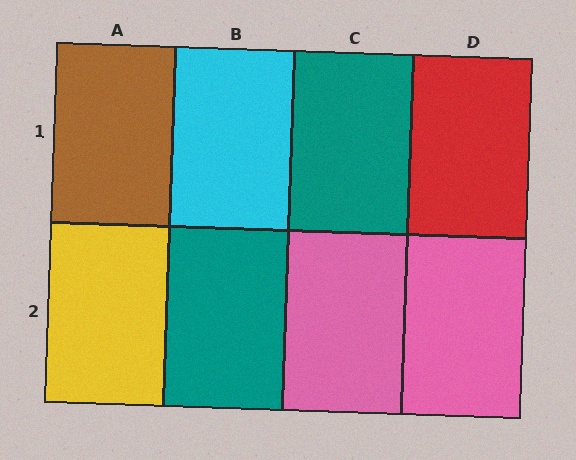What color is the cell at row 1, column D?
Red.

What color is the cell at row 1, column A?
Brown.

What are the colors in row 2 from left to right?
Yellow, teal, pink, pink.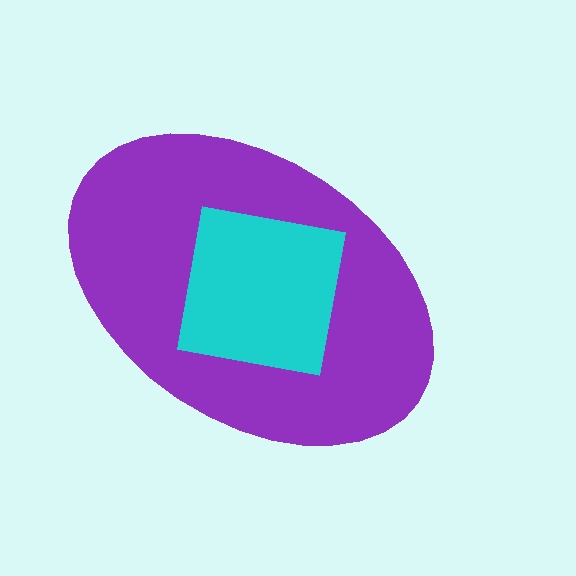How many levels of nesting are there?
2.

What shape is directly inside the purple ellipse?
The cyan square.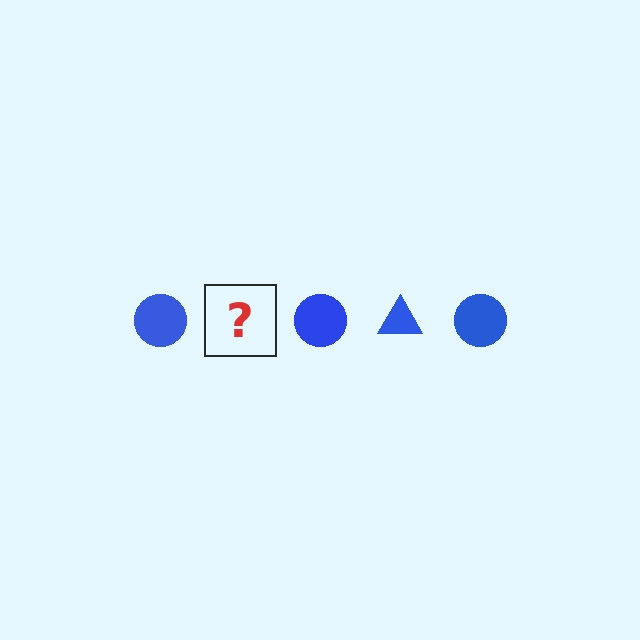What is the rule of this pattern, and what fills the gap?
The rule is that the pattern cycles through circle, triangle shapes in blue. The gap should be filled with a blue triangle.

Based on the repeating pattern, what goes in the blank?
The blank should be a blue triangle.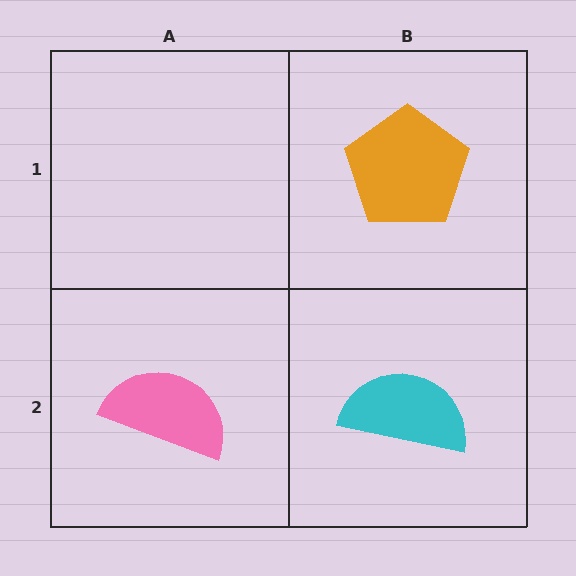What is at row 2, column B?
A cyan semicircle.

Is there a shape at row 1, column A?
No, that cell is empty.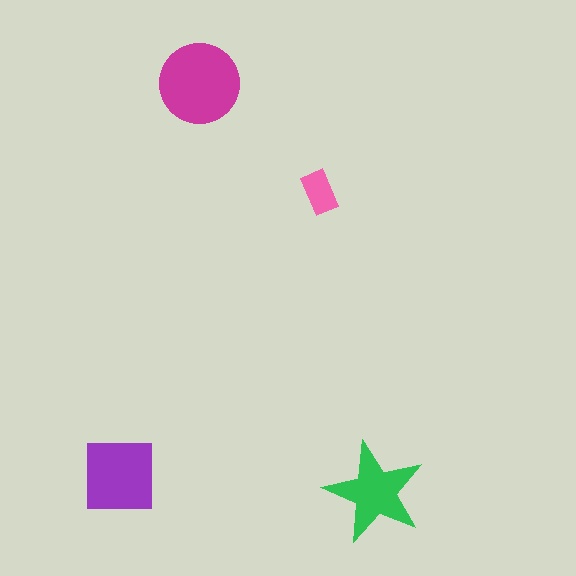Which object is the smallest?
The pink rectangle.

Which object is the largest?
The magenta circle.